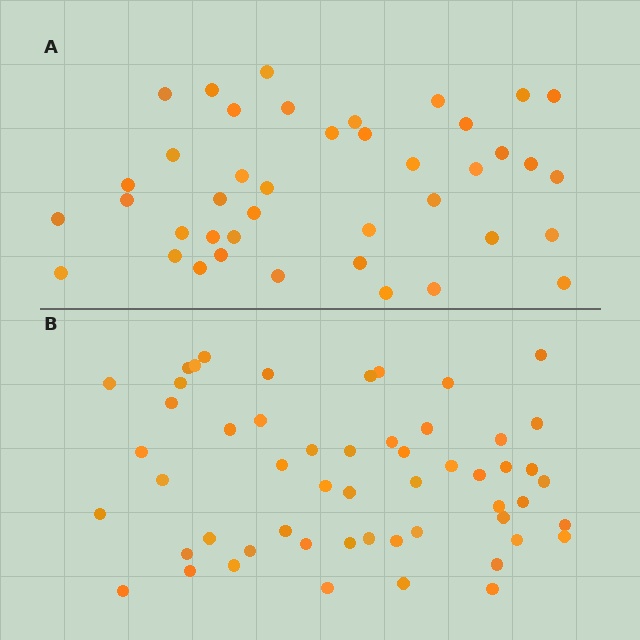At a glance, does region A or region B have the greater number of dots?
Region B (the bottom region) has more dots.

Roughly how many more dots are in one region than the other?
Region B has approximately 15 more dots than region A.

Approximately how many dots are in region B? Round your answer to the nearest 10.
About 50 dots. (The exact count is 54, which rounds to 50.)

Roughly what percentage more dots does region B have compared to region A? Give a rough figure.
About 30% more.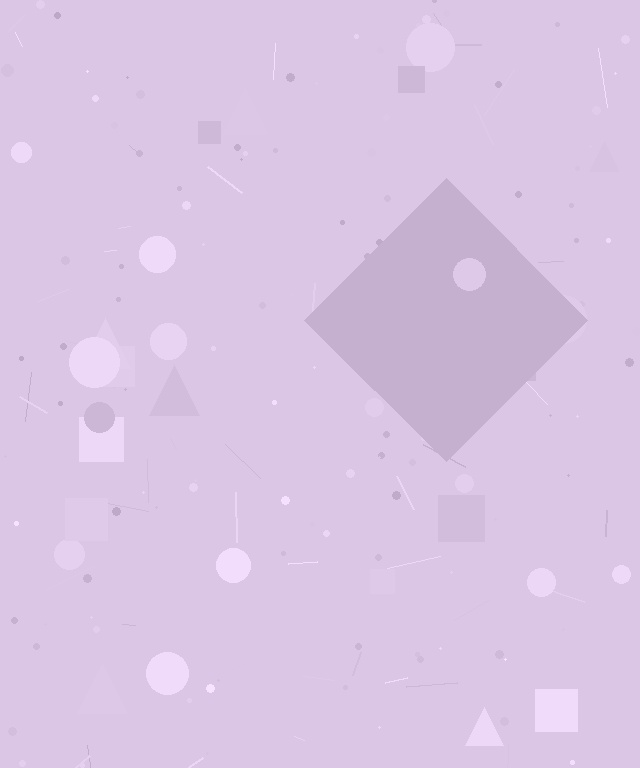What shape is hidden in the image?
A diamond is hidden in the image.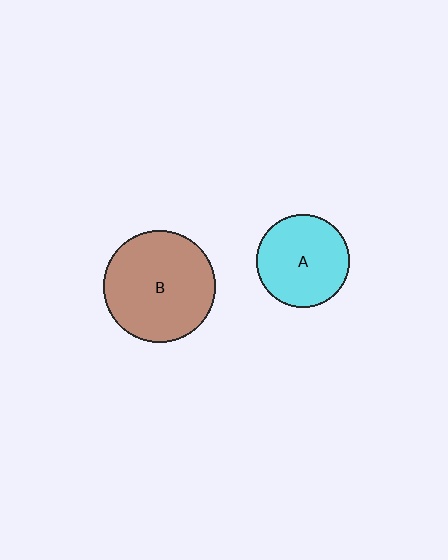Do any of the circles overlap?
No, none of the circles overlap.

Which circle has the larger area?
Circle B (brown).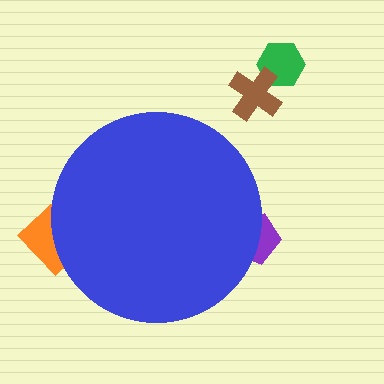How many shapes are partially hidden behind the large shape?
2 shapes are partially hidden.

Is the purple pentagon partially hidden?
Yes, the purple pentagon is partially hidden behind the blue circle.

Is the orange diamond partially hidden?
Yes, the orange diamond is partially hidden behind the blue circle.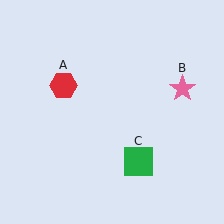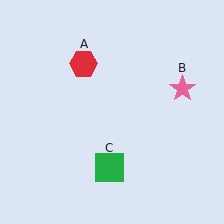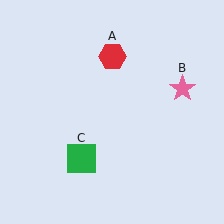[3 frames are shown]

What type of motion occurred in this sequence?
The red hexagon (object A), green square (object C) rotated clockwise around the center of the scene.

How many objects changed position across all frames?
2 objects changed position: red hexagon (object A), green square (object C).